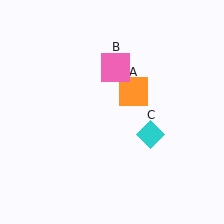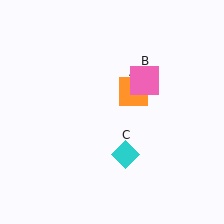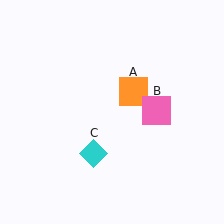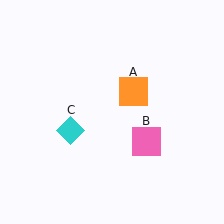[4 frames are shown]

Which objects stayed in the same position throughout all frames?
Orange square (object A) remained stationary.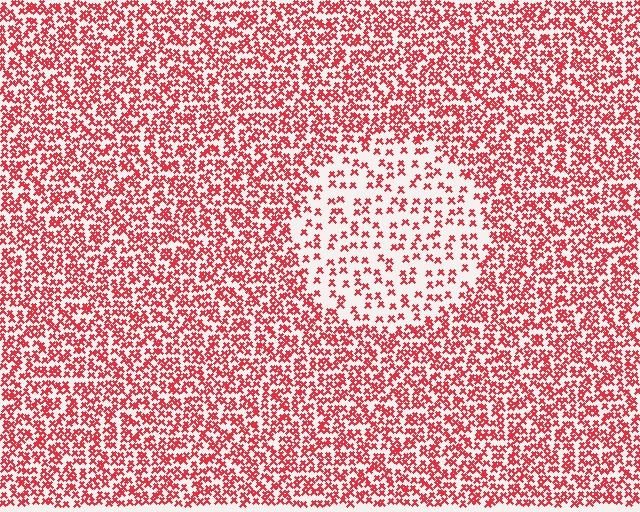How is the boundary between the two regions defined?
The boundary is defined by a change in element density (approximately 2.3x ratio). All elements are the same color, size, and shape.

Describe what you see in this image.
The image contains small red elements arranged at two different densities. A circle-shaped region is visible where the elements are less densely packed than the surrounding area.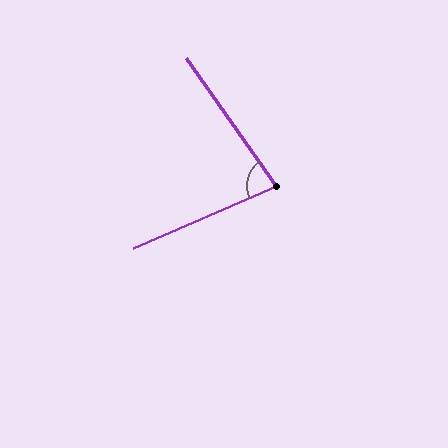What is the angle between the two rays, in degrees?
Approximately 78 degrees.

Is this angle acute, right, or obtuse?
It is acute.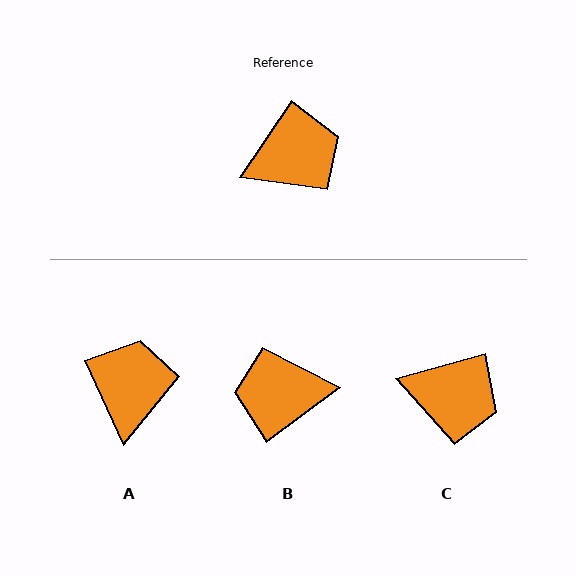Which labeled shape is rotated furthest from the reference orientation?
B, about 160 degrees away.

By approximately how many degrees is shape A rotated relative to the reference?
Approximately 58 degrees counter-clockwise.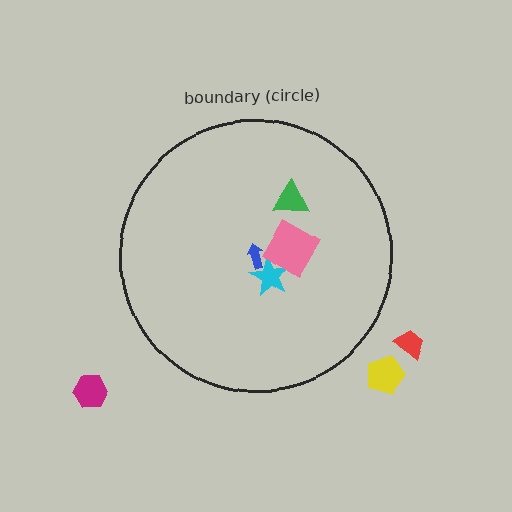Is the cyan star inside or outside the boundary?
Inside.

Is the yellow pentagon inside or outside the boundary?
Outside.